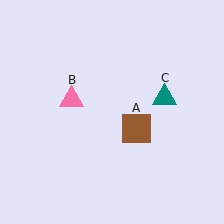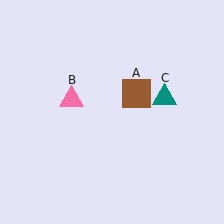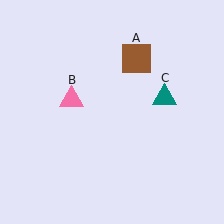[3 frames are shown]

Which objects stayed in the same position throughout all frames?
Pink triangle (object B) and teal triangle (object C) remained stationary.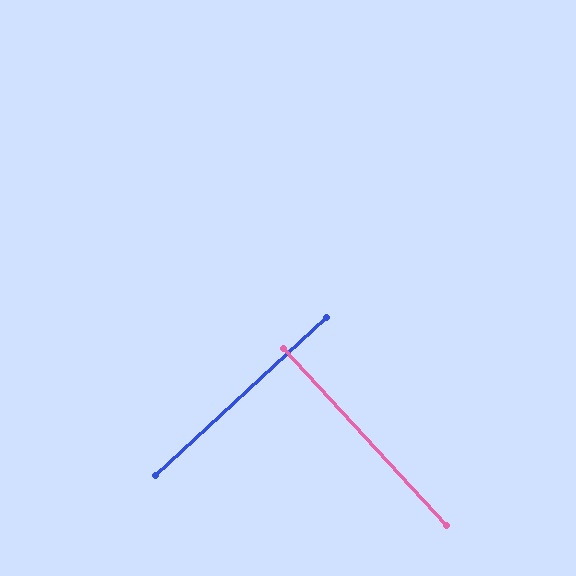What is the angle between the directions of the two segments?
Approximately 90 degrees.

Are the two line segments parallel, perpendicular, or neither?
Perpendicular — they meet at approximately 90°.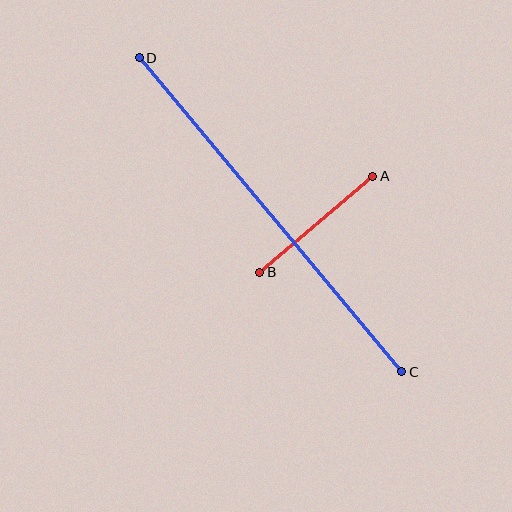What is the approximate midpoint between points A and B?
The midpoint is at approximately (316, 224) pixels.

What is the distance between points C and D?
The distance is approximately 409 pixels.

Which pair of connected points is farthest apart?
Points C and D are farthest apart.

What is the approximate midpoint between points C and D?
The midpoint is at approximately (271, 215) pixels.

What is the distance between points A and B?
The distance is approximately 148 pixels.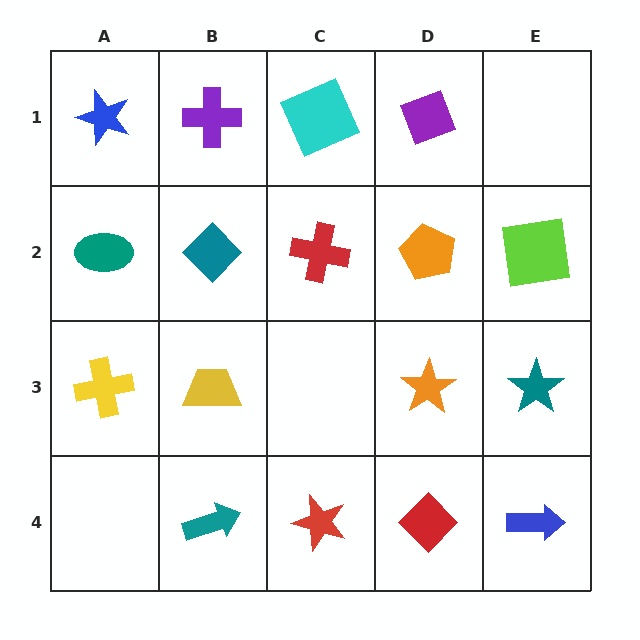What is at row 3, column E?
A teal star.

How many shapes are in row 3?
4 shapes.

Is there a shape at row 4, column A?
No, that cell is empty.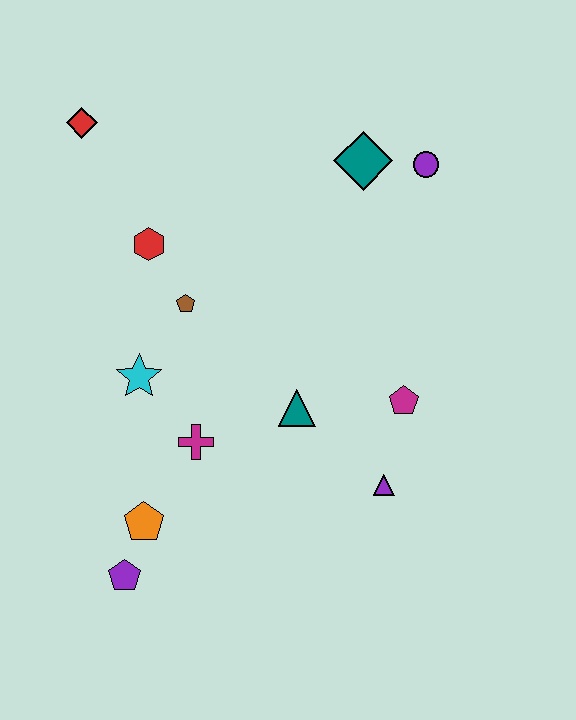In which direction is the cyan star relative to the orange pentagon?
The cyan star is above the orange pentagon.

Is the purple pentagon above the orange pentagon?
No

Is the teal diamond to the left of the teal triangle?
No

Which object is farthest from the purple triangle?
The red diamond is farthest from the purple triangle.